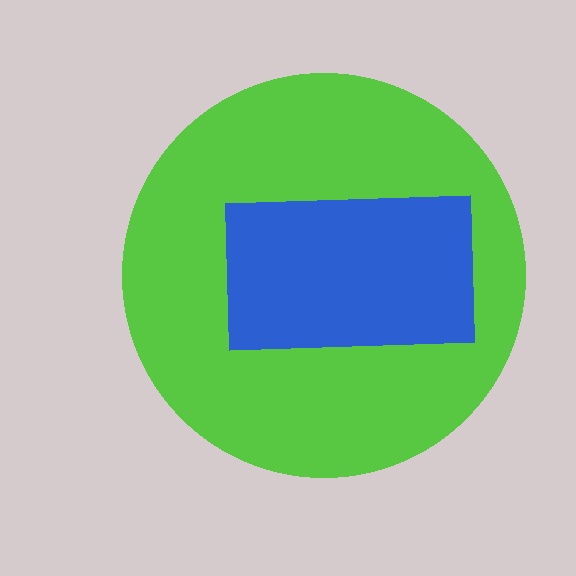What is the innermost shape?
The blue rectangle.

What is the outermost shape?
The lime circle.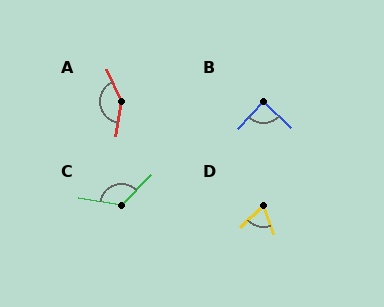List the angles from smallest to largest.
D (66°), B (89°), C (126°), A (146°).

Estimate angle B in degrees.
Approximately 89 degrees.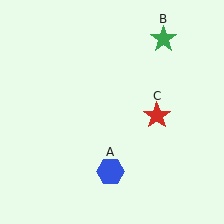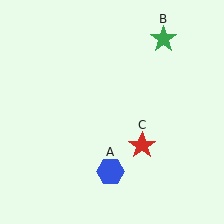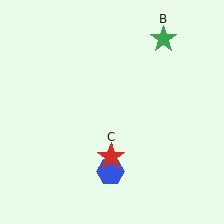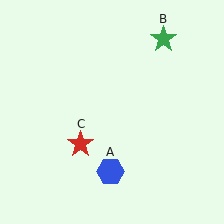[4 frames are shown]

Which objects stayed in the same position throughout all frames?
Blue hexagon (object A) and green star (object B) remained stationary.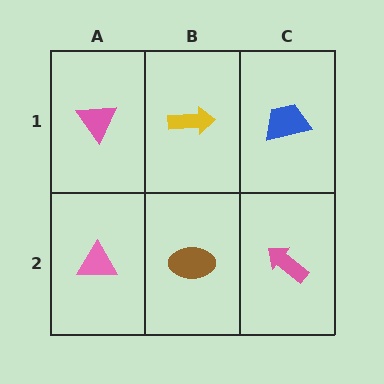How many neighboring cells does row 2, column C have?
2.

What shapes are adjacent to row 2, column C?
A blue trapezoid (row 1, column C), a brown ellipse (row 2, column B).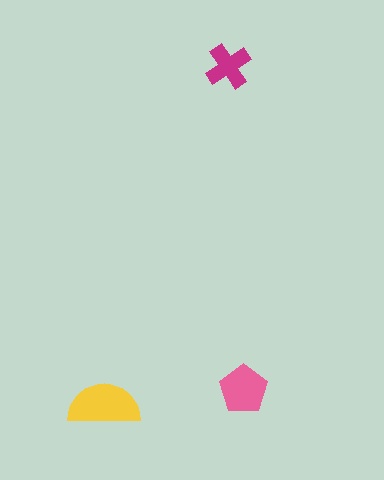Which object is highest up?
The magenta cross is topmost.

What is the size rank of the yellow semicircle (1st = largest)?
1st.